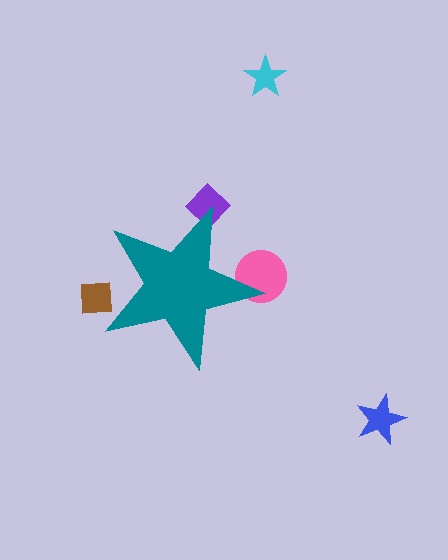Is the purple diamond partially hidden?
Yes, the purple diamond is partially hidden behind the teal star.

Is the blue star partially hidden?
No, the blue star is fully visible.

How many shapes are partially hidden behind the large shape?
3 shapes are partially hidden.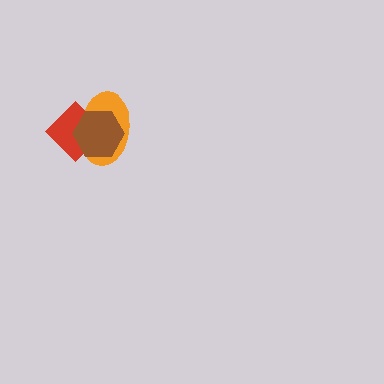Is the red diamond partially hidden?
Yes, it is partially covered by another shape.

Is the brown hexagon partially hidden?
No, no other shape covers it.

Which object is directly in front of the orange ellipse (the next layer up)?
The red diamond is directly in front of the orange ellipse.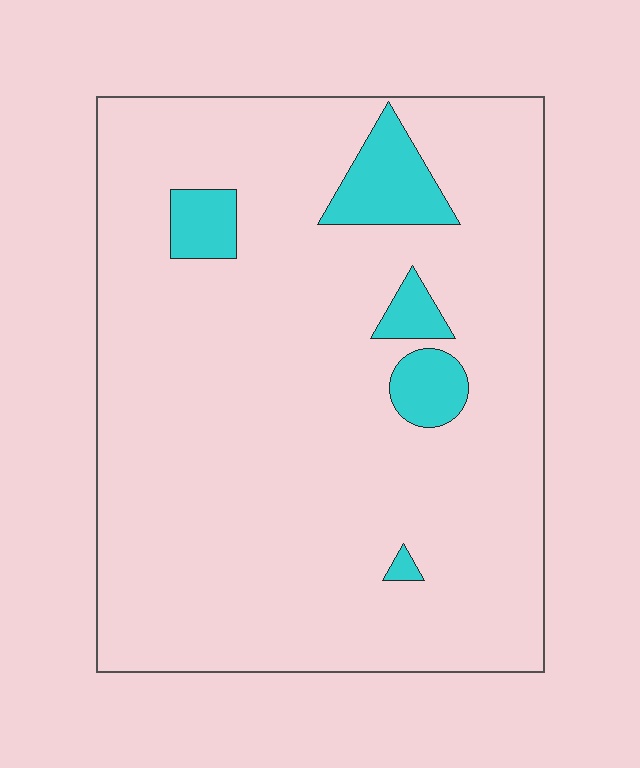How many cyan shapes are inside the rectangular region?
5.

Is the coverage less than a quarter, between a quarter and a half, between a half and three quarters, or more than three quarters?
Less than a quarter.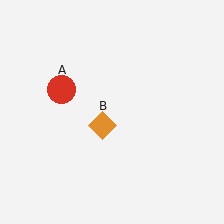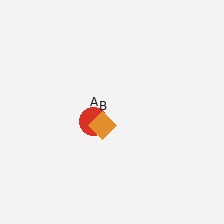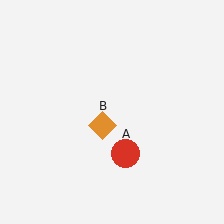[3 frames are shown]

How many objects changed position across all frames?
1 object changed position: red circle (object A).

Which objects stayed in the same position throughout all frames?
Orange diamond (object B) remained stationary.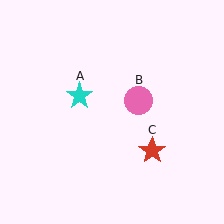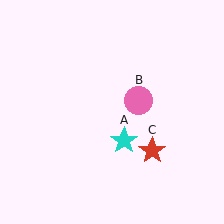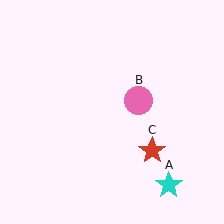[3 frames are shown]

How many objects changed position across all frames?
1 object changed position: cyan star (object A).